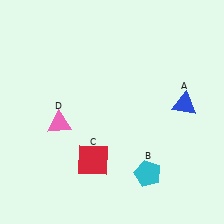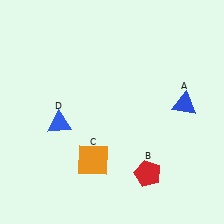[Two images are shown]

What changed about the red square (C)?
In Image 1, C is red. In Image 2, it changed to orange.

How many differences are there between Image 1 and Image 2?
There are 3 differences between the two images.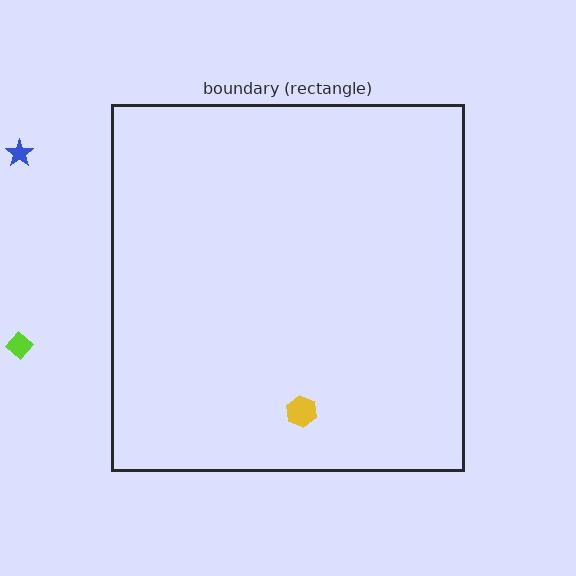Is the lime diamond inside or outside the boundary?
Outside.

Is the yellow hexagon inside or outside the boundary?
Inside.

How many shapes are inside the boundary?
1 inside, 2 outside.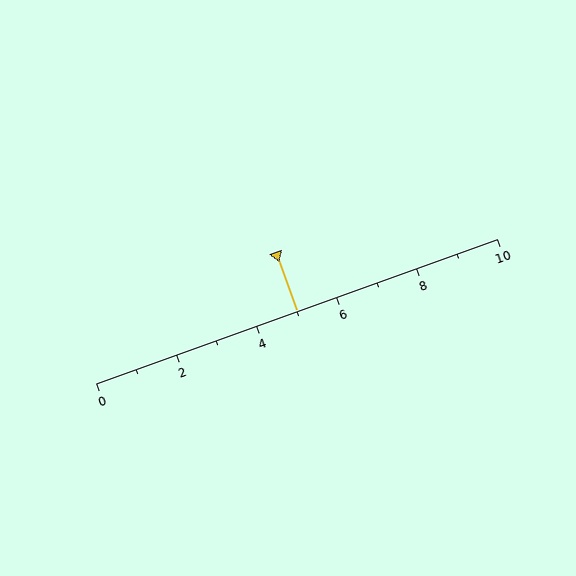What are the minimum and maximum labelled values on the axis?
The axis runs from 0 to 10.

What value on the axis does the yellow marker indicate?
The marker indicates approximately 5.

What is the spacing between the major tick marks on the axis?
The major ticks are spaced 2 apart.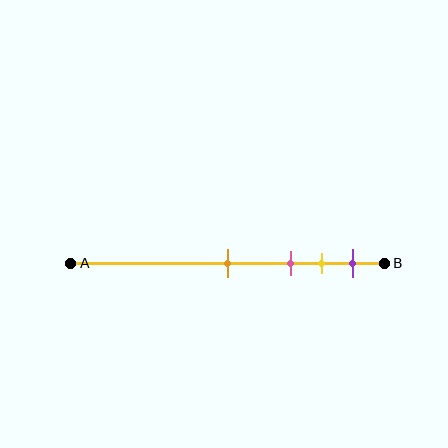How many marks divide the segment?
There are 4 marks dividing the segment.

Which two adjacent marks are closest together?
The yellow and purple marks are the closest adjacent pair.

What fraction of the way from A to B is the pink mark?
The pink mark is approximately 70% (0.7) of the way from A to B.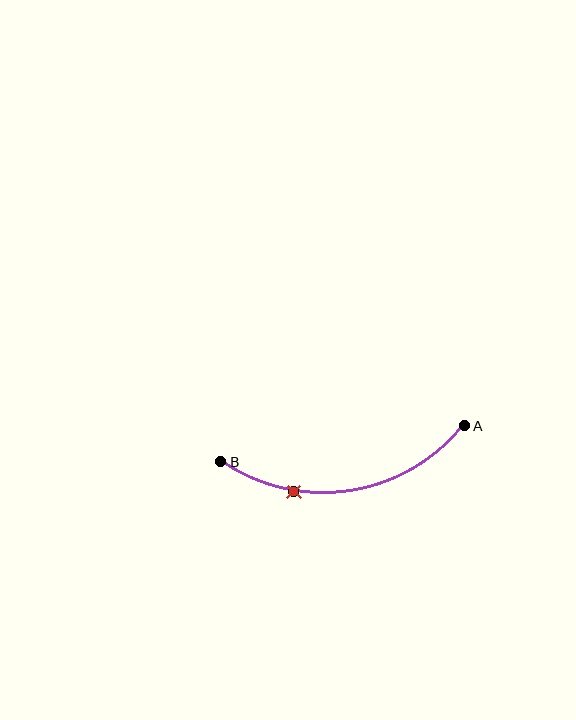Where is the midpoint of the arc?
The arc midpoint is the point on the curve farthest from the straight line joining A and B. It sits below that line.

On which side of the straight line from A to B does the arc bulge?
The arc bulges below the straight line connecting A and B.